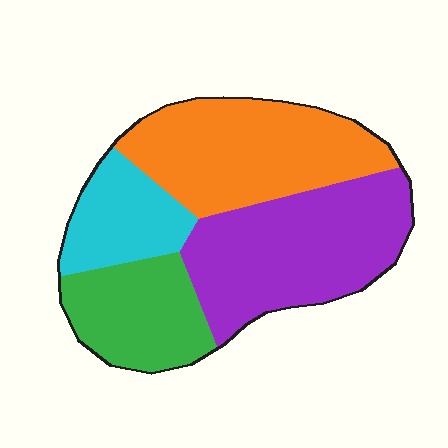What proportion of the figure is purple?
Purple covers around 35% of the figure.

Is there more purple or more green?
Purple.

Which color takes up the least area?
Cyan, at roughly 15%.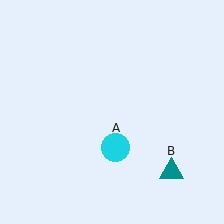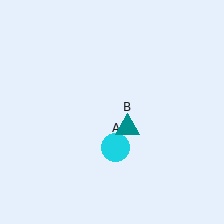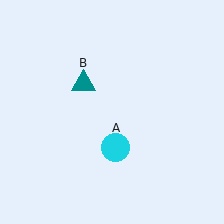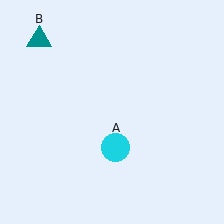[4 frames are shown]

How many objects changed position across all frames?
1 object changed position: teal triangle (object B).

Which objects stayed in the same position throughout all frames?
Cyan circle (object A) remained stationary.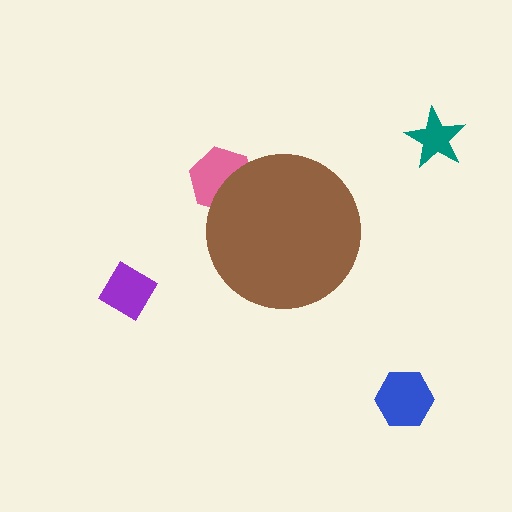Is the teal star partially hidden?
No, the teal star is fully visible.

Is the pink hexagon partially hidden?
Yes, the pink hexagon is partially hidden behind the brown circle.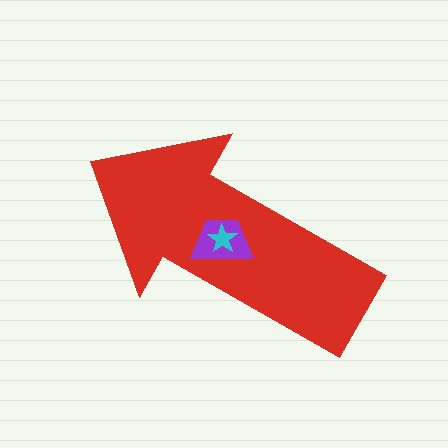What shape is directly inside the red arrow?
The purple trapezoid.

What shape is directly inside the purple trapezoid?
The cyan star.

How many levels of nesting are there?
3.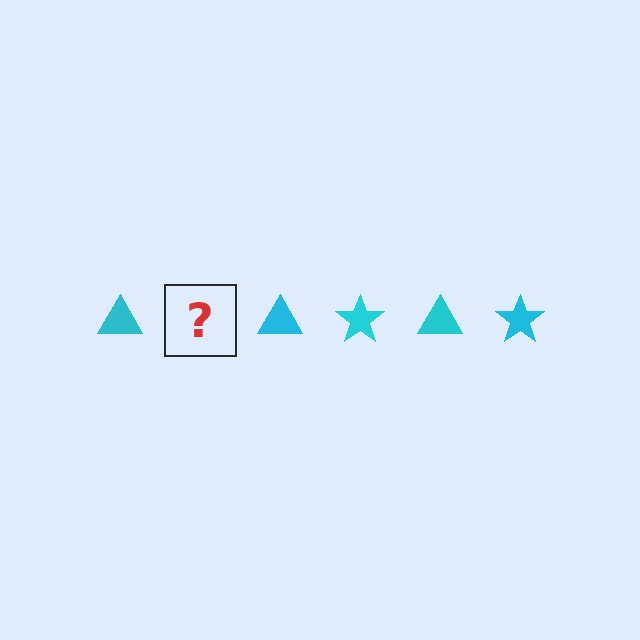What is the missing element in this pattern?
The missing element is a cyan star.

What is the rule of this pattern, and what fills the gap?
The rule is that the pattern cycles through triangle, star shapes in cyan. The gap should be filled with a cyan star.